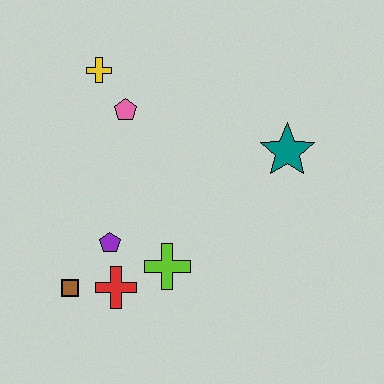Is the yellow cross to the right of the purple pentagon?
No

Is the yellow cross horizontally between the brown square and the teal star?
Yes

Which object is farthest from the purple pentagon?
The teal star is farthest from the purple pentagon.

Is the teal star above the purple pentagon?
Yes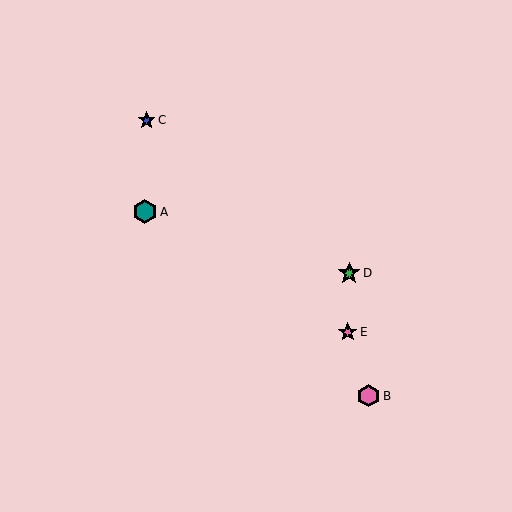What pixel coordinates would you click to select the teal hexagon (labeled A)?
Click at (145, 212) to select the teal hexagon A.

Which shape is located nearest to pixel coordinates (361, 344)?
The pink star (labeled E) at (348, 332) is nearest to that location.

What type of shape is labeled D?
Shape D is a green star.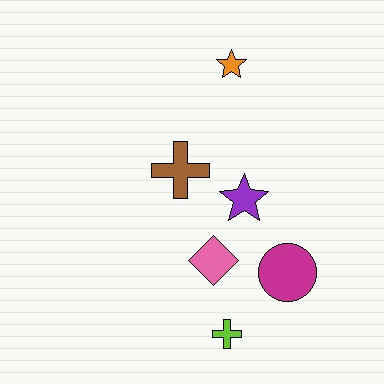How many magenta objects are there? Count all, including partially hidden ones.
There is 1 magenta object.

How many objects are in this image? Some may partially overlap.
There are 6 objects.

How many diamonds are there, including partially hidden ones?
There is 1 diamond.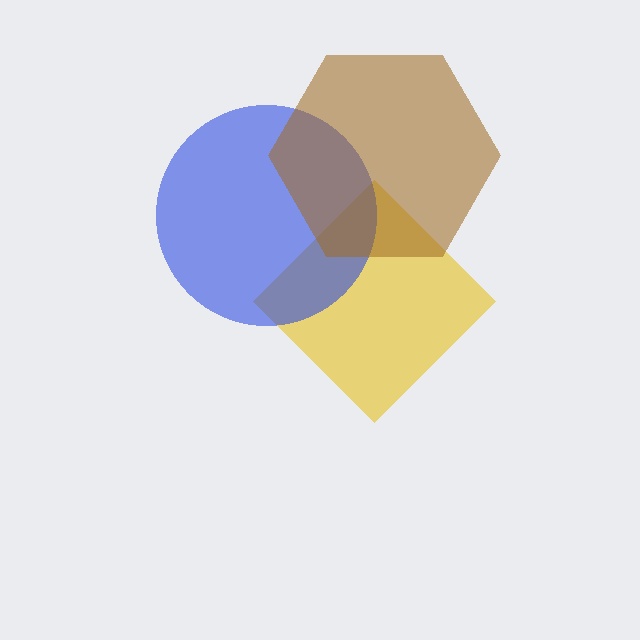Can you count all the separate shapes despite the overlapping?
Yes, there are 3 separate shapes.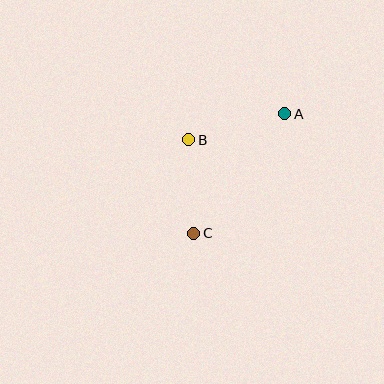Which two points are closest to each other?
Points B and C are closest to each other.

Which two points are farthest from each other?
Points A and C are farthest from each other.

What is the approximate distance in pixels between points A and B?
The distance between A and B is approximately 100 pixels.